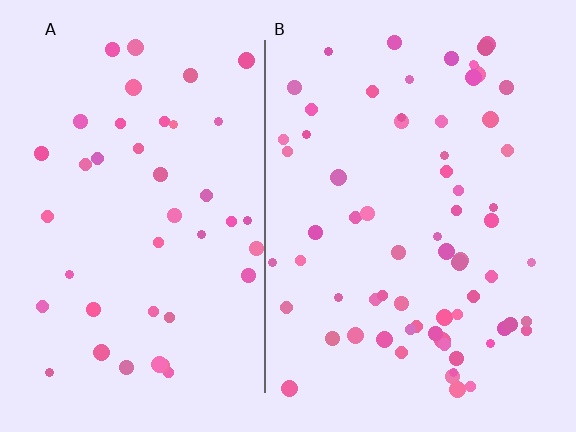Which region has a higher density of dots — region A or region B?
B (the right).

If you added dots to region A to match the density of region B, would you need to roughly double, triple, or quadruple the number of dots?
Approximately double.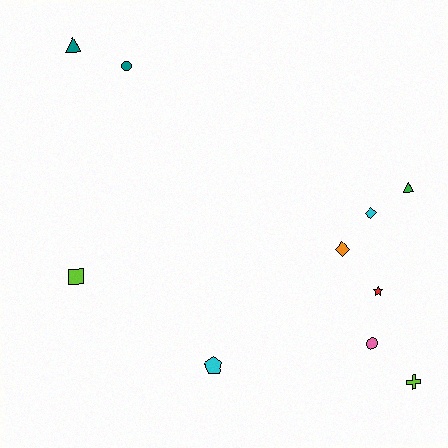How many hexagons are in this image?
There are no hexagons.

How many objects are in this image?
There are 10 objects.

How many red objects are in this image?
There is 1 red object.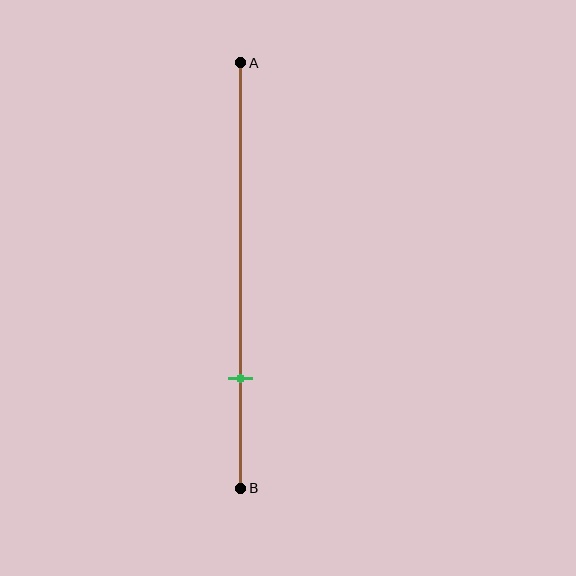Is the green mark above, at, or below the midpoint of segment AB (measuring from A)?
The green mark is below the midpoint of segment AB.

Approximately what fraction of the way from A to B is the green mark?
The green mark is approximately 75% of the way from A to B.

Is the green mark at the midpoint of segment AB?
No, the mark is at about 75% from A, not at the 50% midpoint.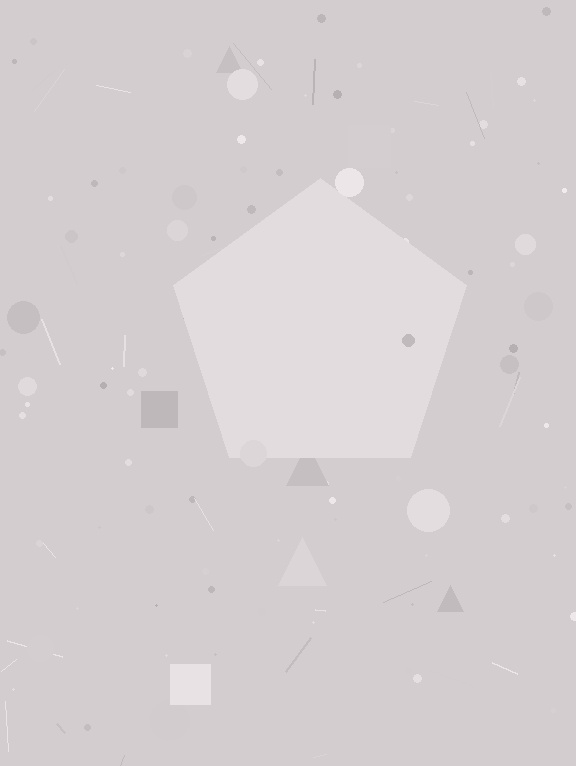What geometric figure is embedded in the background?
A pentagon is embedded in the background.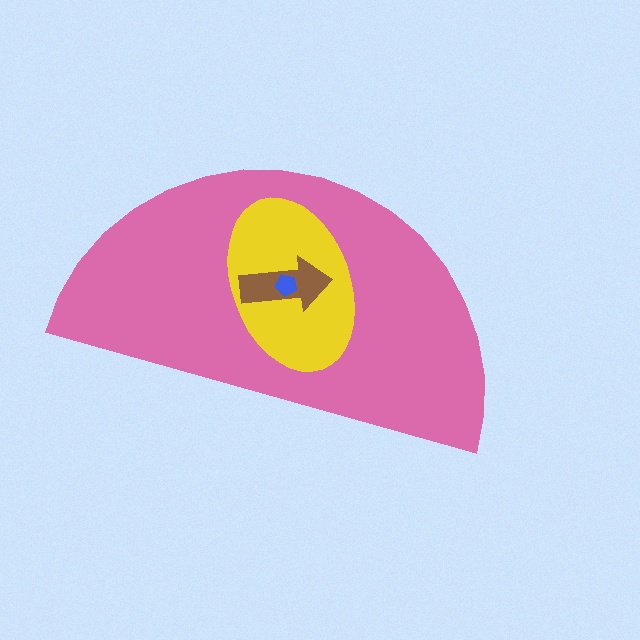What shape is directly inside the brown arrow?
The blue pentagon.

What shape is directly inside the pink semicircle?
The yellow ellipse.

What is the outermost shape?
The pink semicircle.